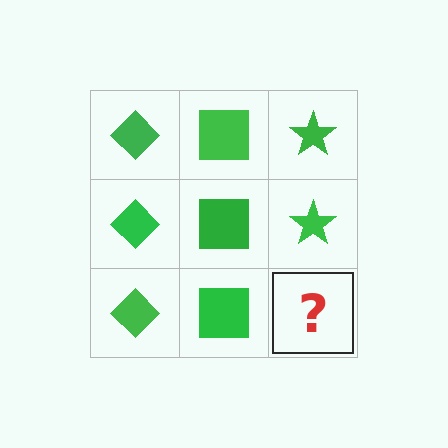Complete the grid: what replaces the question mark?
The question mark should be replaced with a green star.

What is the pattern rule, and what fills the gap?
The rule is that each column has a consistent shape. The gap should be filled with a green star.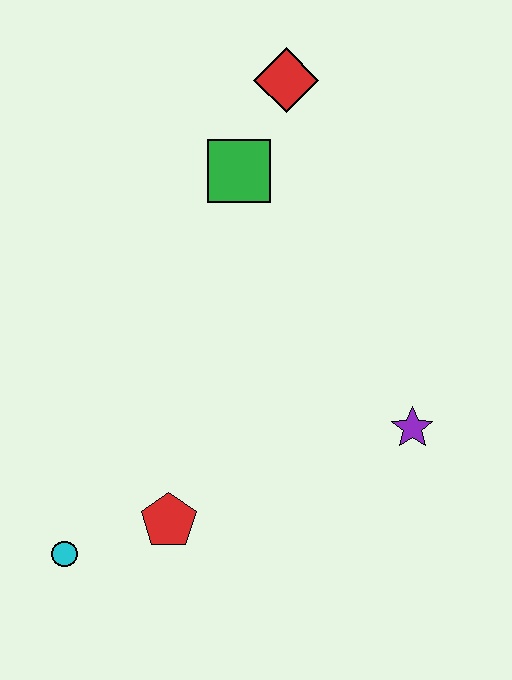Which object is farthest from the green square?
The cyan circle is farthest from the green square.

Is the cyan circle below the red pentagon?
Yes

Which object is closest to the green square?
The red diamond is closest to the green square.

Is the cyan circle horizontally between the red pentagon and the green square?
No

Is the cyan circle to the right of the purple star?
No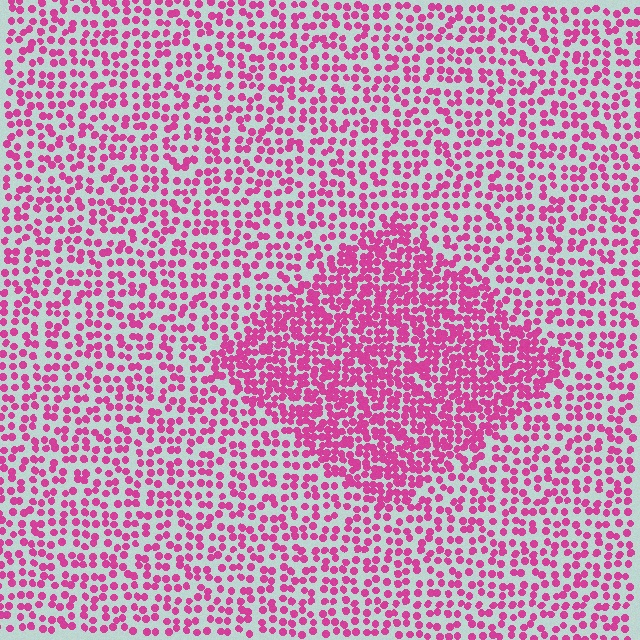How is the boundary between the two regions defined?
The boundary is defined by a change in element density (approximately 1.9x ratio). All elements are the same color, size, and shape.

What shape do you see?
I see a diamond.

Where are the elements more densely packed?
The elements are more densely packed inside the diamond boundary.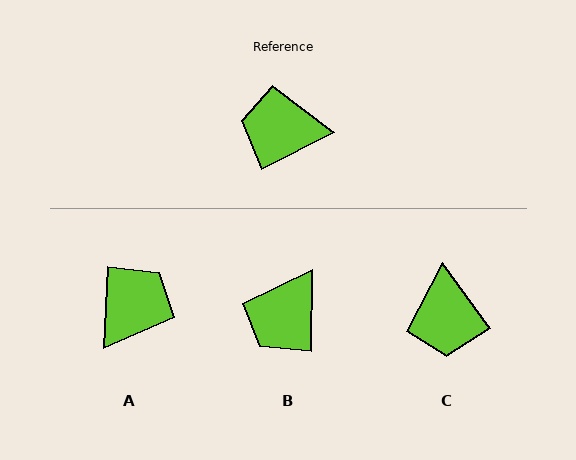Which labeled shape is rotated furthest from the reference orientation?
A, about 119 degrees away.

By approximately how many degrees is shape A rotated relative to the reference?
Approximately 119 degrees clockwise.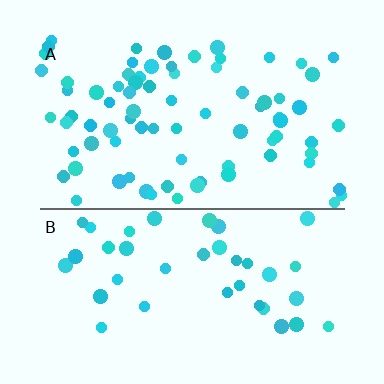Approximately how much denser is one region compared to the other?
Approximately 2.0× — region A over region B.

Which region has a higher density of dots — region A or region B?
A (the top).